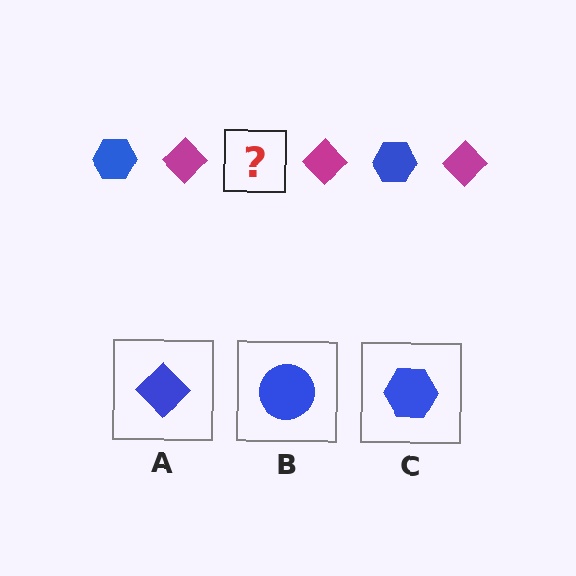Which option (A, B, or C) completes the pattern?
C.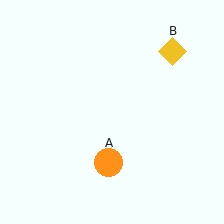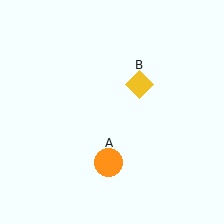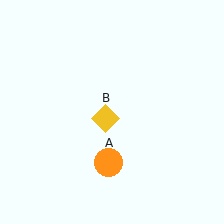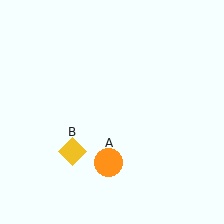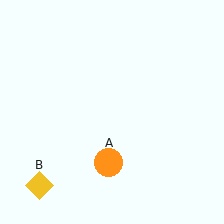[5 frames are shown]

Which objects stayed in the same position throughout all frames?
Orange circle (object A) remained stationary.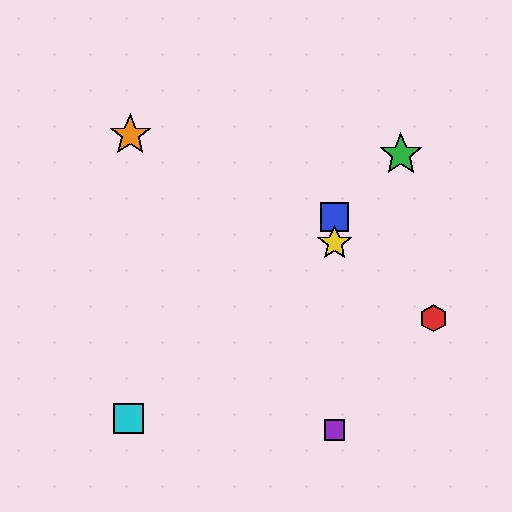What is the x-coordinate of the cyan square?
The cyan square is at x≈129.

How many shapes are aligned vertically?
3 shapes (the blue square, the yellow star, the purple square) are aligned vertically.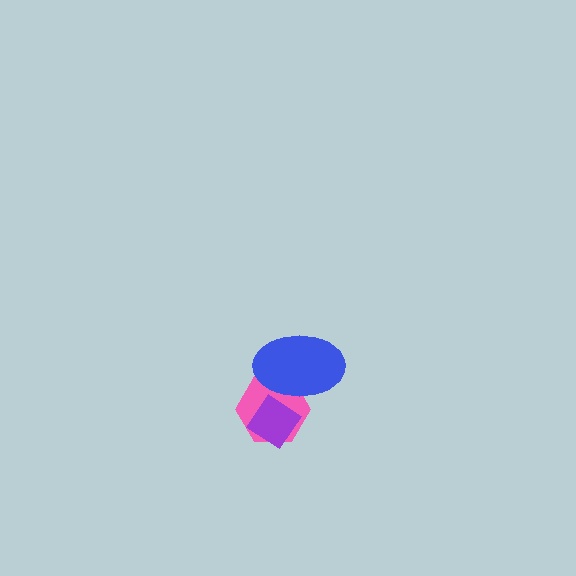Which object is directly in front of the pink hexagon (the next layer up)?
The purple diamond is directly in front of the pink hexagon.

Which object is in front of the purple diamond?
The blue ellipse is in front of the purple diamond.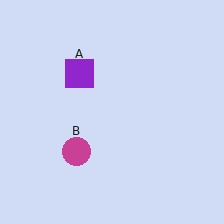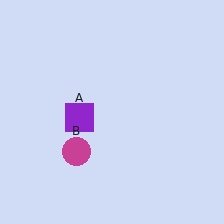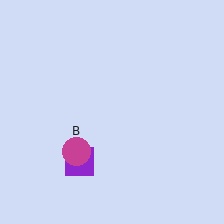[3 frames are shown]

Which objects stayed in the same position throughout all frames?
Magenta circle (object B) remained stationary.